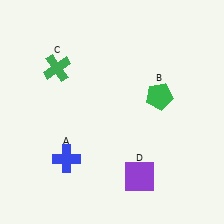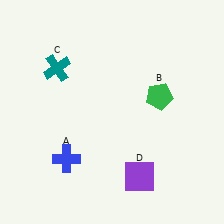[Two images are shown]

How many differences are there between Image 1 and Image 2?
There is 1 difference between the two images.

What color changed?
The cross (C) changed from green in Image 1 to teal in Image 2.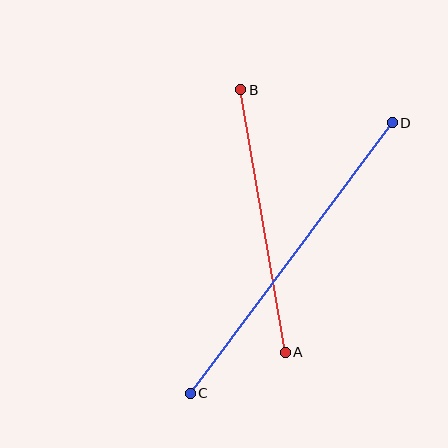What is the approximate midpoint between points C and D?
The midpoint is at approximately (291, 258) pixels.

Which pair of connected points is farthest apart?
Points C and D are farthest apart.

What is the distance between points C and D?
The distance is approximately 337 pixels.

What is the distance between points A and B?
The distance is approximately 267 pixels.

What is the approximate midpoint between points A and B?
The midpoint is at approximately (263, 221) pixels.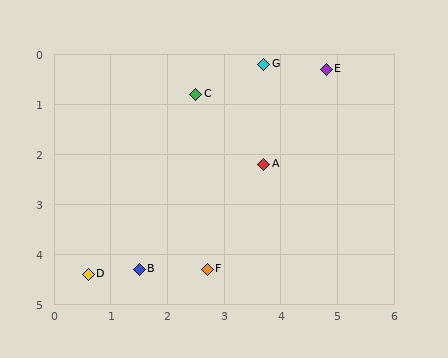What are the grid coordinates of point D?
Point D is at approximately (0.6, 4.4).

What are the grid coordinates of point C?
Point C is at approximately (2.5, 0.8).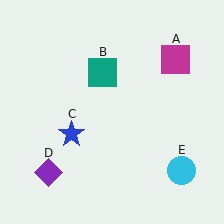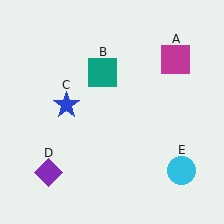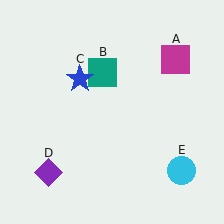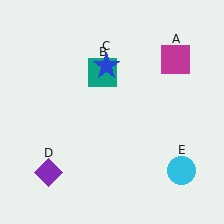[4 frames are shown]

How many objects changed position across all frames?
1 object changed position: blue star (object C).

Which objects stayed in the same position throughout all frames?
Magenta square (object A) and teal square (object B) and purple diamond (object D) and cyan circle (object E) remained stationary.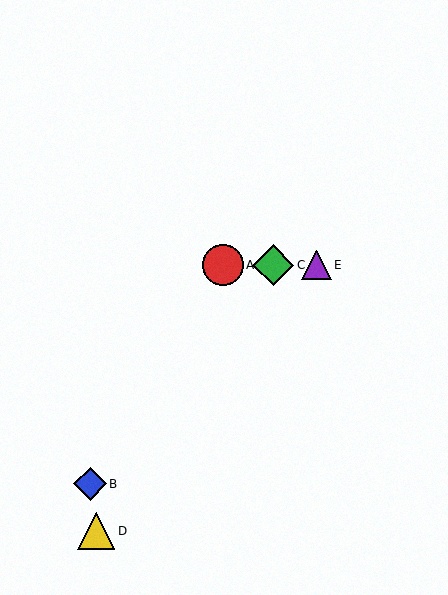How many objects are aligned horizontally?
3 objects (A, C, E) are aligned horizontally.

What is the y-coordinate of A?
Object A is at y≈265.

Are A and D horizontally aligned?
No, A is at y≈265 and D is at y≈531.